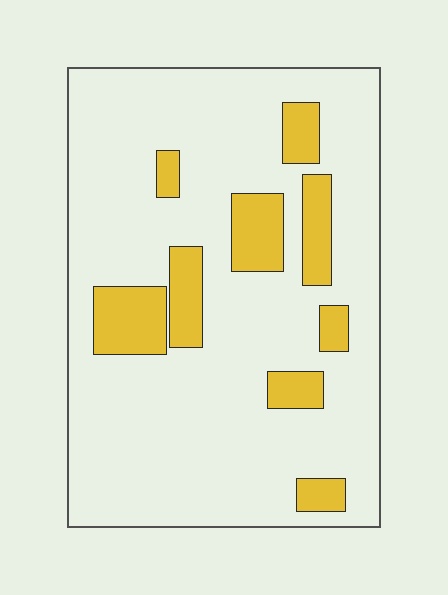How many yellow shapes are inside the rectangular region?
9.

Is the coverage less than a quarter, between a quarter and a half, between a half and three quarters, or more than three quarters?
Less than a quarter.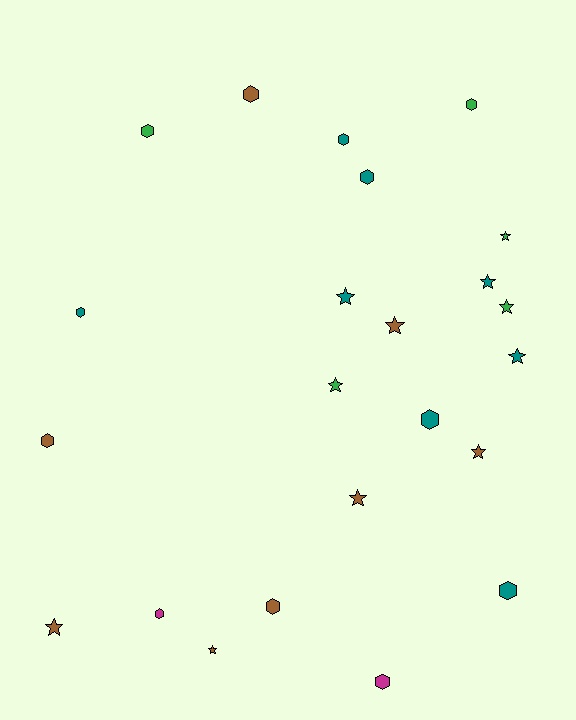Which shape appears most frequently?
Hexagon, with 12 objects.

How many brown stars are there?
There are 5 brown stars.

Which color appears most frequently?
Brown, with 8 objects.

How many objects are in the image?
There are 23 objects.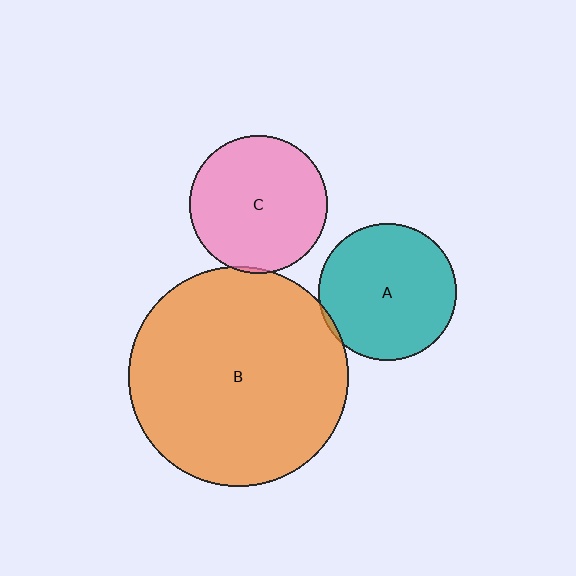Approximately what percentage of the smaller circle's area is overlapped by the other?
Approximately 5%.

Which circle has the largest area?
Circle B (orange).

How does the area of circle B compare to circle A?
Approximately 2.6 times.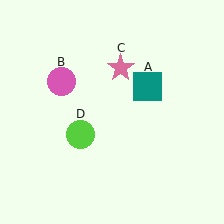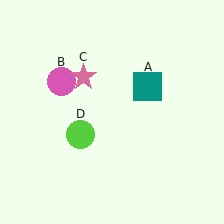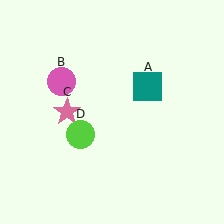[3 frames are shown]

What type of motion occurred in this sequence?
The pink star (object C) rotated counterclockwise around the center of the scene.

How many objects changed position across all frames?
1 object changed position: pink star (object C).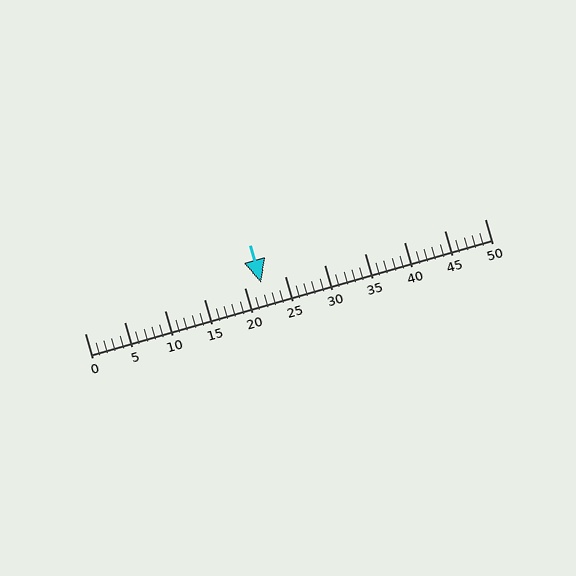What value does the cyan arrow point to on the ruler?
The cyan arrow points to approximately 22.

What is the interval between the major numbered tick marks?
The major tick marks are spaced 5 units apart.